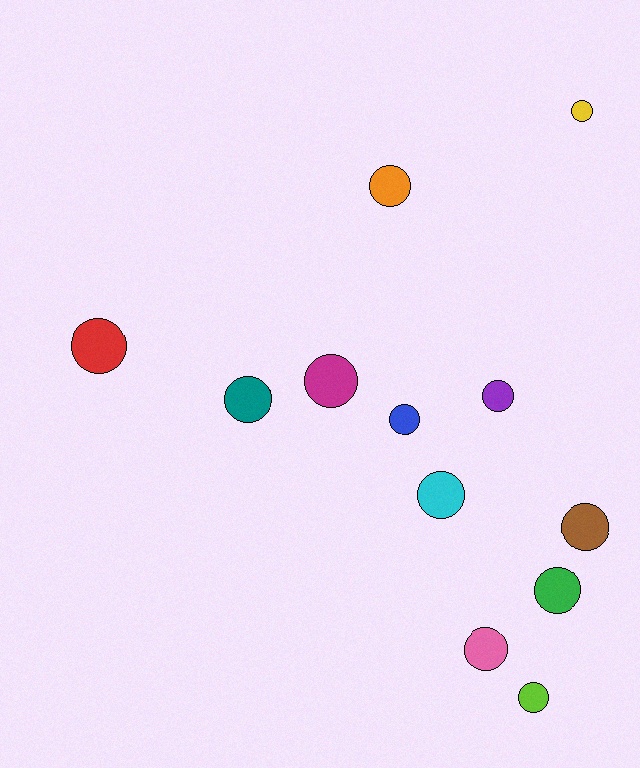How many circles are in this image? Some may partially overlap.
There are 12 circles.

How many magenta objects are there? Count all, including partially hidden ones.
There is 1 magenta object.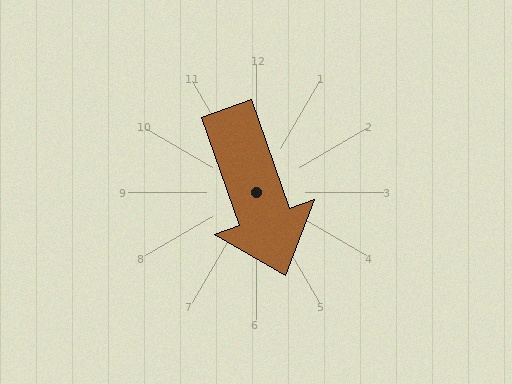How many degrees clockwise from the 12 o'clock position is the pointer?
Approximately 161 degrees.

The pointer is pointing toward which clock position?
Roughly 5 o'clock.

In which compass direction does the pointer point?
South.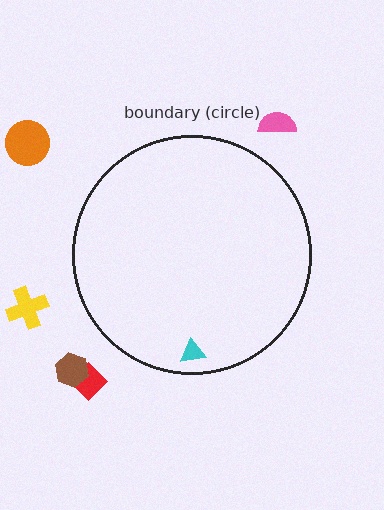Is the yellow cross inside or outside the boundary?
Outside.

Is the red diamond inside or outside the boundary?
Outside.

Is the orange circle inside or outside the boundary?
Outside.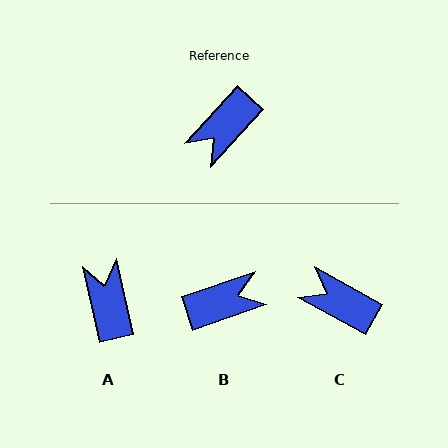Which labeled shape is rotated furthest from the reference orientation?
B, about 151 degrees away.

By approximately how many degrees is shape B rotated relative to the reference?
Approximately 151 degrees counter-clockwise.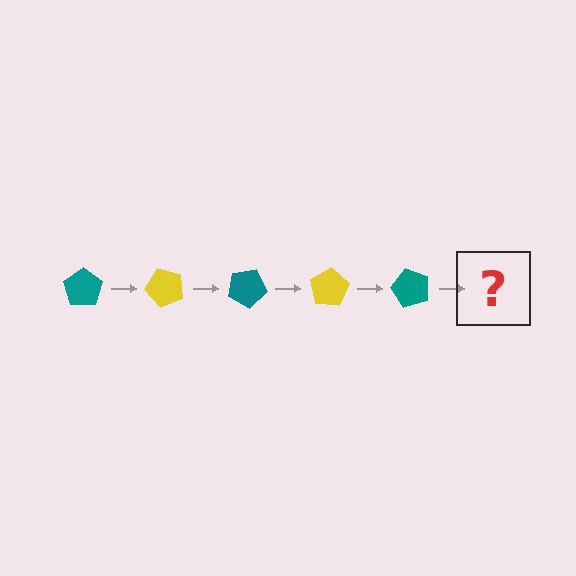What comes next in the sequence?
The next element should be a yellow pentagon, rotated 250 degrees from the start.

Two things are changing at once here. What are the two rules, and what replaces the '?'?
The two rules are that it rotates 50 degrees each step and the color cycles through teal and yellow. The '?' should be a yellow pentagon, rotated 250 degrees from the start.